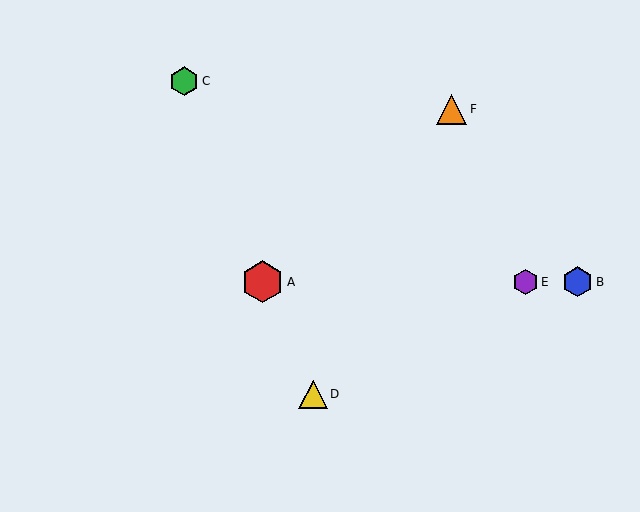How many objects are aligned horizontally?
3 objects (A, B, E) are aligned horizontally.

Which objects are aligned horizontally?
Objects A, B, E are aligned horizontally.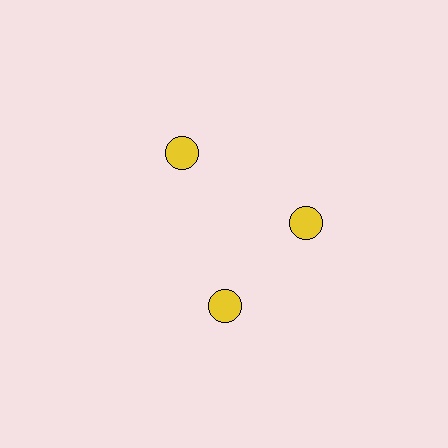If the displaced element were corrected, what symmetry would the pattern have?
It would have 3-fold rotational symmetry — the pattern would map onto itself every 120 degrees.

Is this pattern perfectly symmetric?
No. The 3 yellow circles are arranged in a ring, but one element near the 7 o'clock position is rotated out of alignment along the ring, breaking the 3-fold rotational symmetry.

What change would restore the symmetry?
The symmetry would be restored by rotating it back into even spacing with its neighbors so that all 3 circles sit at equal angles and equal distance from the center.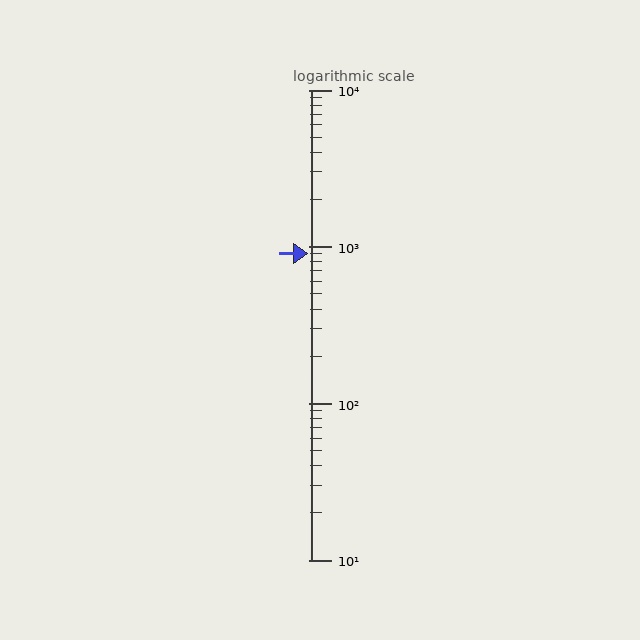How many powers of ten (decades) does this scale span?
The scale spans 3 decades, from 10 to 10000.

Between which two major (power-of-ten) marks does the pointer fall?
The pointer is between 100 and 1000.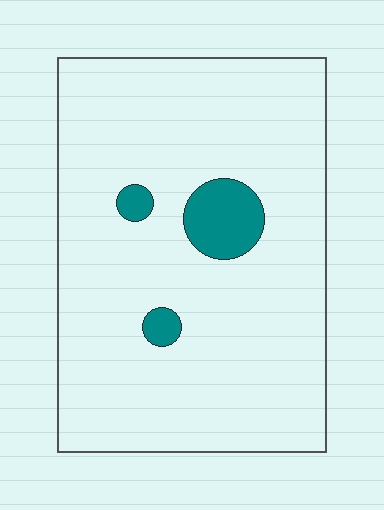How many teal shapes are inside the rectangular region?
3.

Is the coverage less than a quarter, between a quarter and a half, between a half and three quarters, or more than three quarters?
Less than a quarter.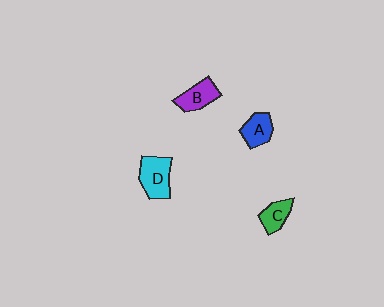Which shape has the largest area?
Shape D (cyan).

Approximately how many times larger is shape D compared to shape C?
Approximately 1.6 times.